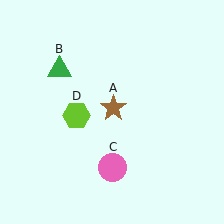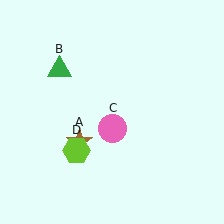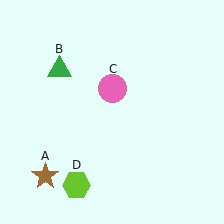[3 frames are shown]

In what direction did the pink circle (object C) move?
The pink circle (object C) moved up.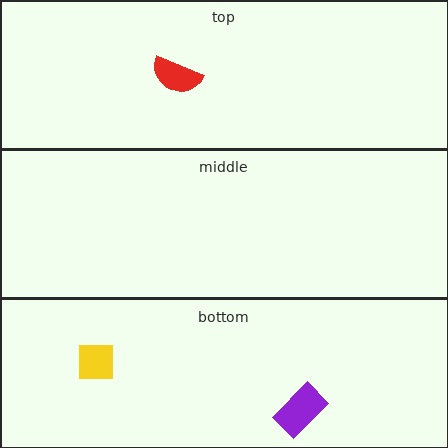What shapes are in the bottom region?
The purple rectangle, the yellow square.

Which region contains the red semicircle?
The top region.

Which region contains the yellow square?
The bottom region.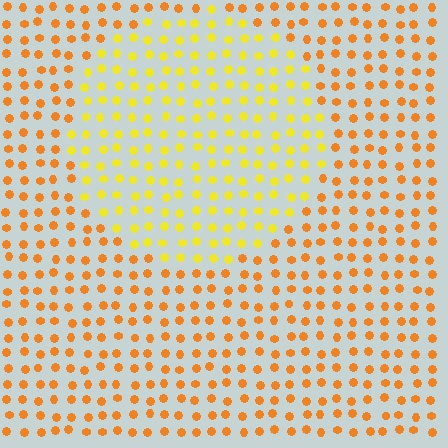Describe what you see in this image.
The image is filled with small orange elements in a uniform arrangement. A circle-shaped region is visible where the elements are tinted to a slightly different hue, forming a subtle color boundary.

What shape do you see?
I see a circle.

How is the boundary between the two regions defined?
The boundary is defined purely by a slight shift in hue (about 30 degrees). Spacing, size, and orientation are identical on both sides.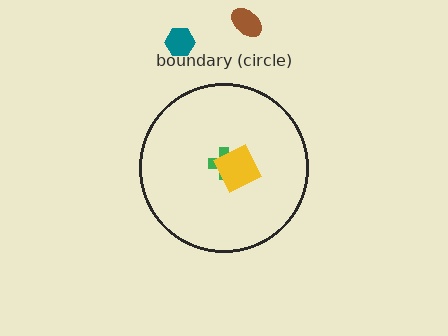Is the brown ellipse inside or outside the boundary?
Outside.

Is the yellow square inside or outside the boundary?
Inside.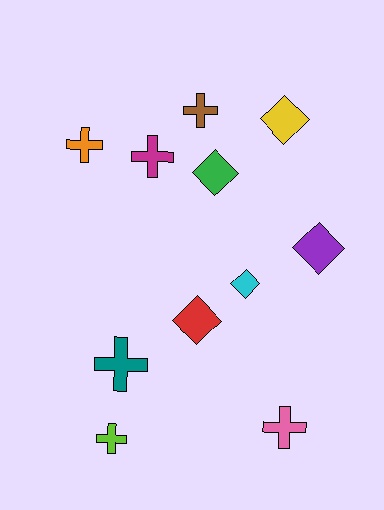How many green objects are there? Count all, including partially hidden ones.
There is 1 green object.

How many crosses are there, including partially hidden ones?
There are 6 crosses.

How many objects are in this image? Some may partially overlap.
There are 11 objects.